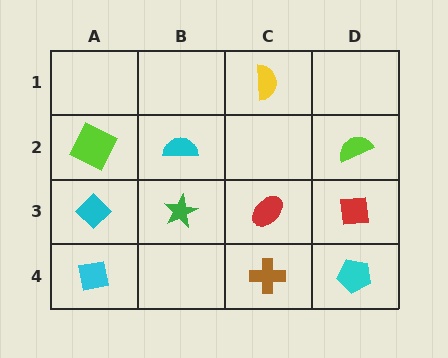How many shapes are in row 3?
4 shapes.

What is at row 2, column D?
A lime semicircle.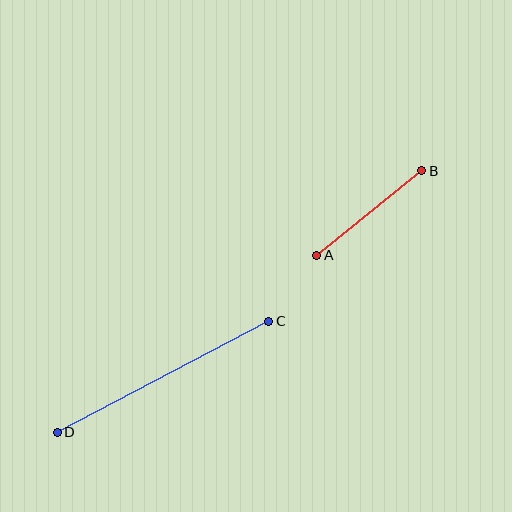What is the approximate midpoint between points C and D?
The midpoint is at approximately (163, 377) pixels.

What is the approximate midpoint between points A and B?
The midpoint is at approximately (369, 213) pixels.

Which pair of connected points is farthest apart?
Points C and D are farthest apart.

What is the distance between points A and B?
The distance is approximately 135 pixels.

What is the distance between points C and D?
The distance is approximately 239 pixels.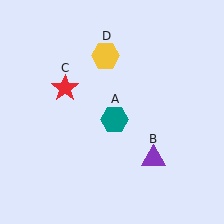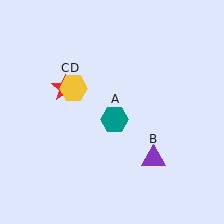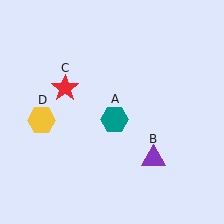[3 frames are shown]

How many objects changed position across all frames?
1 object changed position: yellow hexagon (object D).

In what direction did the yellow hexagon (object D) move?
The yellow hexagon (object D) moved down and to the left.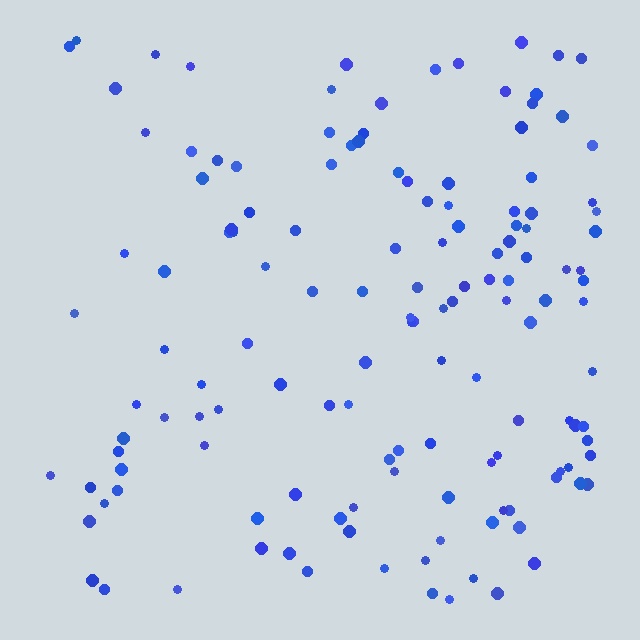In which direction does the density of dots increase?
From left to right, with the right side densest.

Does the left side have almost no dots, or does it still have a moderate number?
Still a moderate number, just noticeably fewer than the right.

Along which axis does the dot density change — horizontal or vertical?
Horizontal.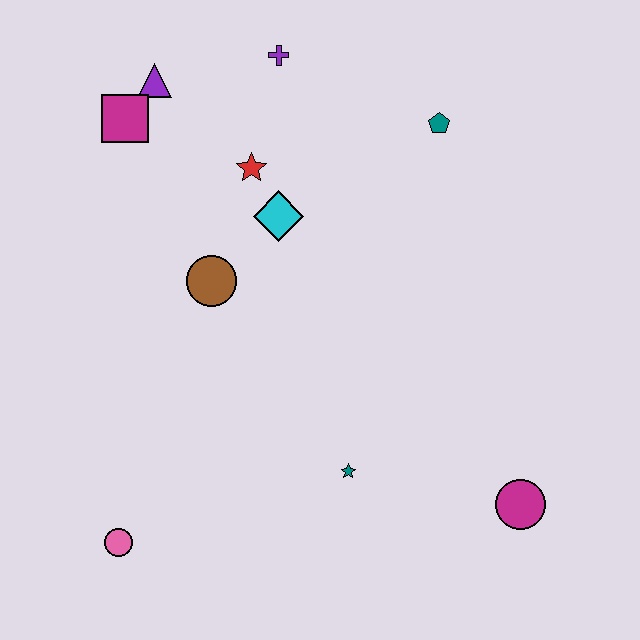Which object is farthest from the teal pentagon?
The pink circle is farthest from the teal pentagon.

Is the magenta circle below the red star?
Yes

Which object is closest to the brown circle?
The cyan diamond is closest to the brown circle.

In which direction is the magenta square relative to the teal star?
The magenta square is above the teal star.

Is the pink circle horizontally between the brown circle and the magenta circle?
No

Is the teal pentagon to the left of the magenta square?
No